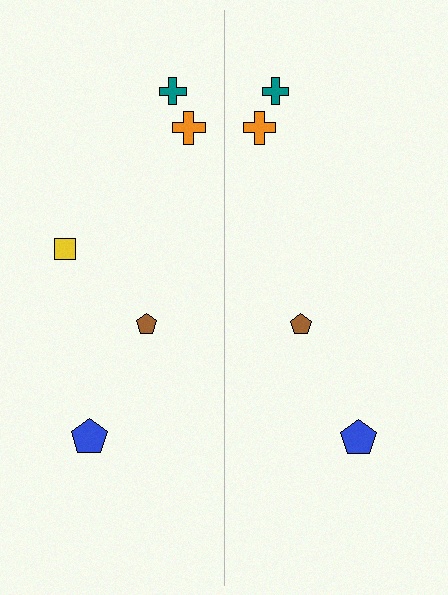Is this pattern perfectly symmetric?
No, the pattern is not perfectly symmetric. A yellow square is missing from the right side.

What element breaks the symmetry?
A yellow square is missing from the right side.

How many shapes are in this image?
There are 9 shapes in this image.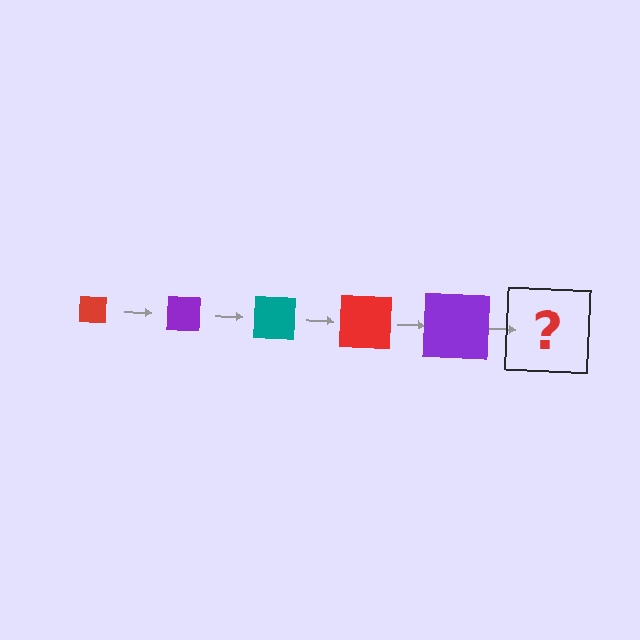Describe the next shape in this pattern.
It should be a teal square, larger than the previous one.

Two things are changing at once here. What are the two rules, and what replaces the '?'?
The two rules are that the square grows larger each step and the color cycles through red, purple, and teal. The '?' should be a teal square, larger than the previous one.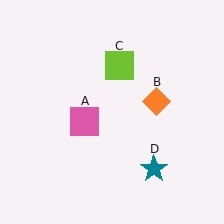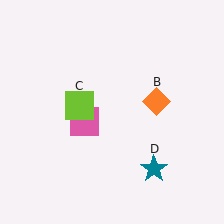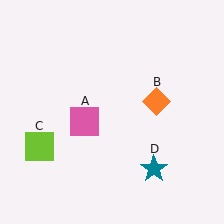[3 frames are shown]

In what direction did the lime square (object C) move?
The lime square (object C) moved down and to the left.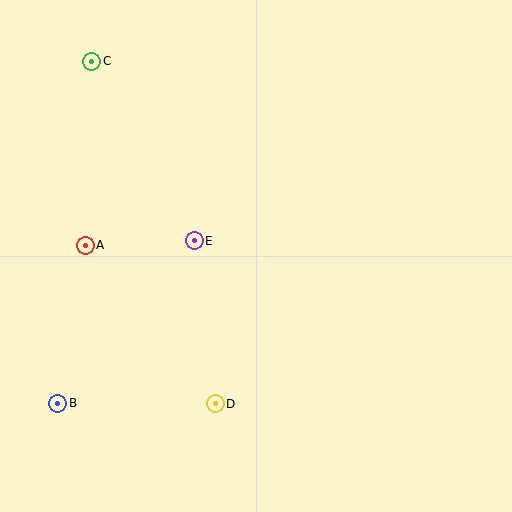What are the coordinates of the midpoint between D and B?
The midpoint between D and B is at (137, 403).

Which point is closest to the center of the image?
Point E at (194, 241) is closest to the center.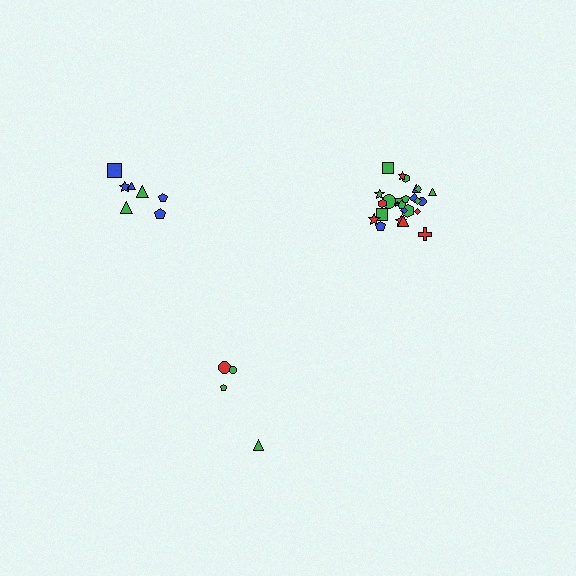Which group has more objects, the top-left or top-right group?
The top-right group.